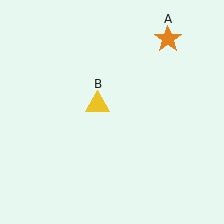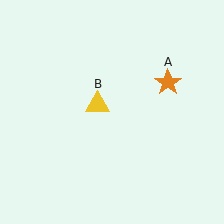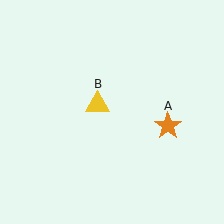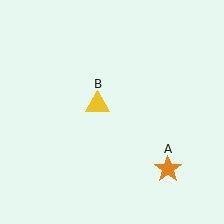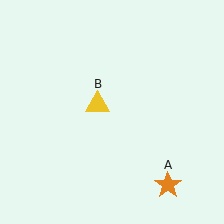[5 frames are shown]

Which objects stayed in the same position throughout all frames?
Yellow triangle (object B) remained stationary.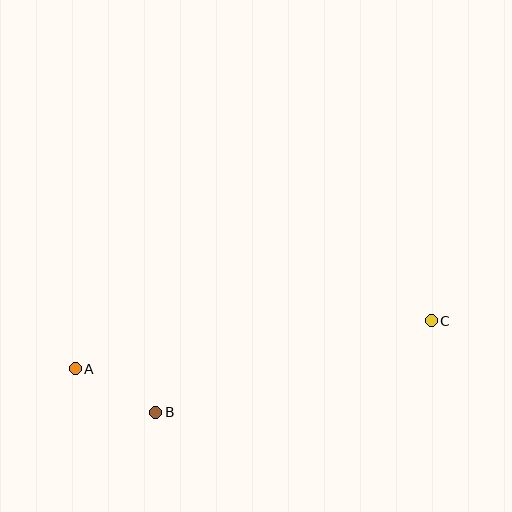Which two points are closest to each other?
Points A and B are closest to each other.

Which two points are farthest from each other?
Points A and C are farthest from each other.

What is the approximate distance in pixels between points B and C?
The distance between B and C is approximately 290 pixels.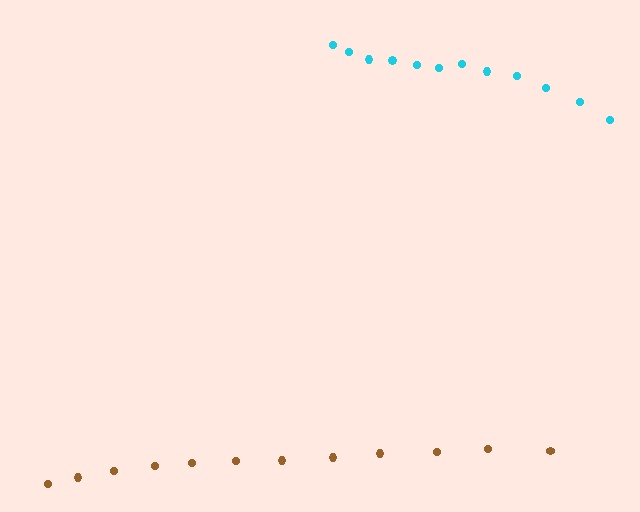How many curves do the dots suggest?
There are 2 distinct paths.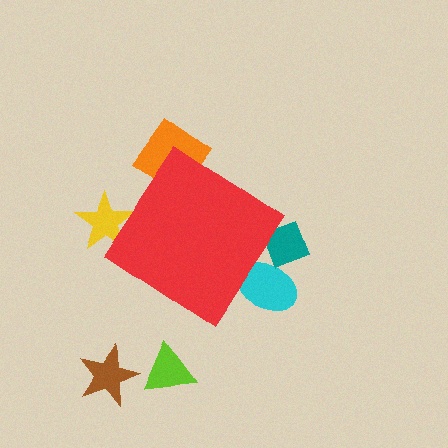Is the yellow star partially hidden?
Yes, the yellow star is partially hidden behind the red diamond.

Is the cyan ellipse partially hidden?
Yes, the cyan ellipse is partially hidden behind the red diamond.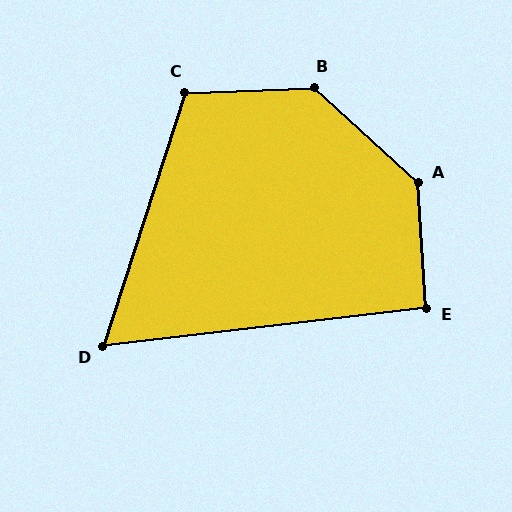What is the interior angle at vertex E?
Approximately 93 degrees (approximately right).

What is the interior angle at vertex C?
Approximately 110 degrees (obtuse).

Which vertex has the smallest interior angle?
D, at approximately 65 degrees.